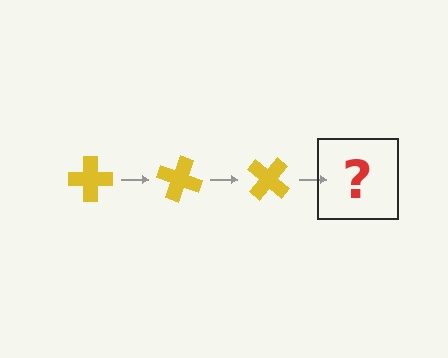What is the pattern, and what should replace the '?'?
The pattern is that the cross rotates 20 degrees each step. The '?' should be a yellow cross rotated 60 degrees.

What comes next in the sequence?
The next element should be a yellow cross rotated 60 degrees.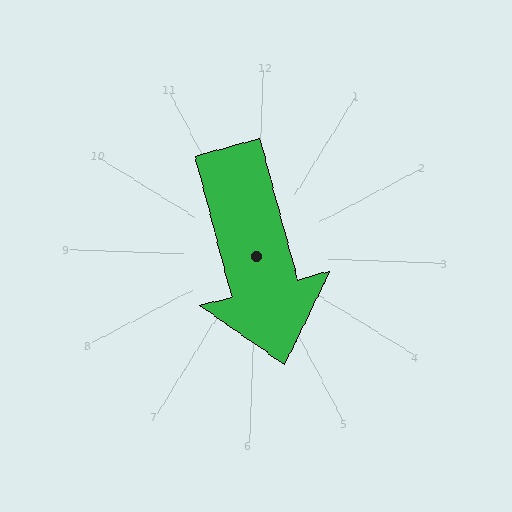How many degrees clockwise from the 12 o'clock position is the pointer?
Approximately 163 degrees.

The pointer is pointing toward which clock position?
Roughly 5 o'clock.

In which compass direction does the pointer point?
South.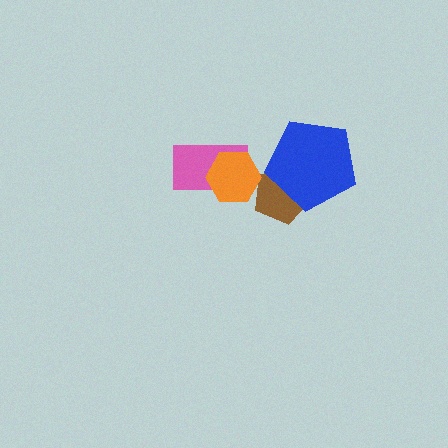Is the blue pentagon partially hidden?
No, no other shape covers it.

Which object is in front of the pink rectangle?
The orange hexagon is in front of the pink rectangle.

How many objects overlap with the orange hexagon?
2 objects overlap with the orange hexagon.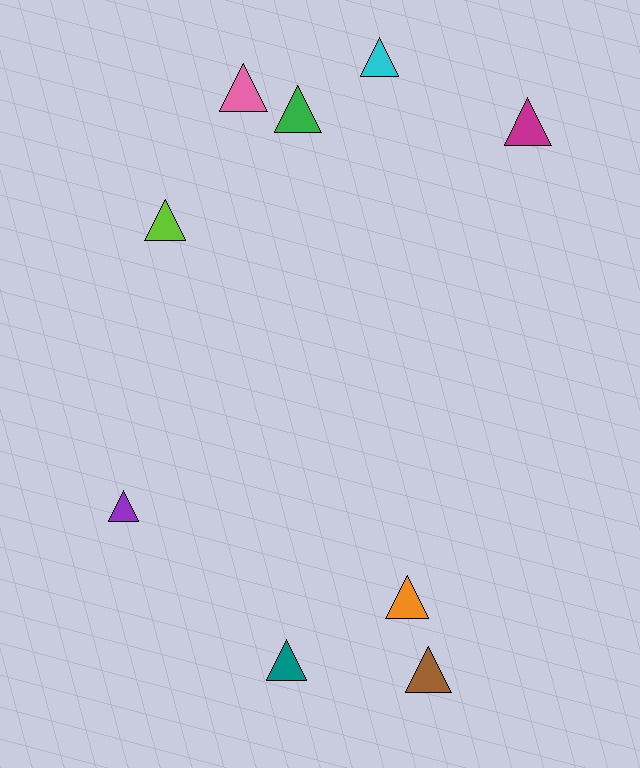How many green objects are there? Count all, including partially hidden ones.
There is 1 green object.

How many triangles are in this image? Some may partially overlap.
There are 9 triangles.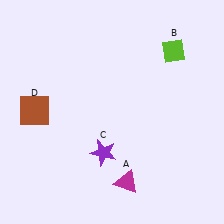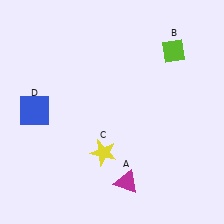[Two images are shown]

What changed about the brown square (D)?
In Image 1, D is brown. In Image 2, it changed to blue.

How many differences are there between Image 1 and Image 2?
There are 2 differences between the two images.